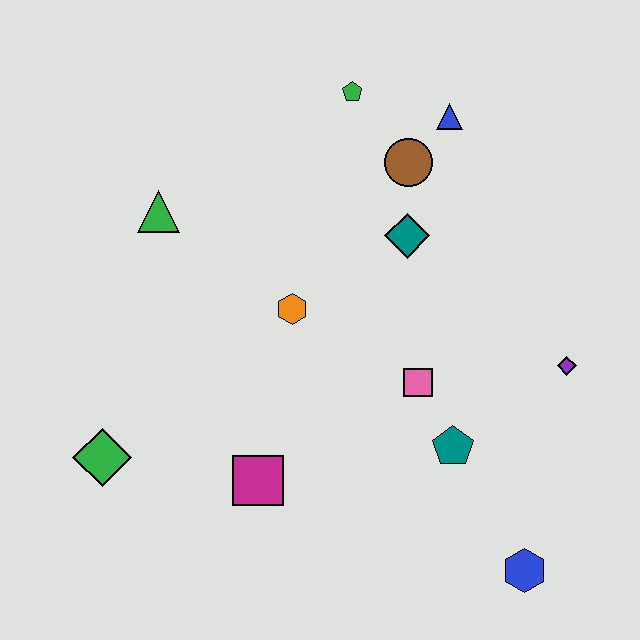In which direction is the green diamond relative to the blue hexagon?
The green diamond is to the left of the blue hexagon.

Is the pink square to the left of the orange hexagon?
No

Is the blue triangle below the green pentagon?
Yes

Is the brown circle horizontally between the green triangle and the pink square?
Yes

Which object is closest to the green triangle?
The orange hexagon is closest to the green triangle.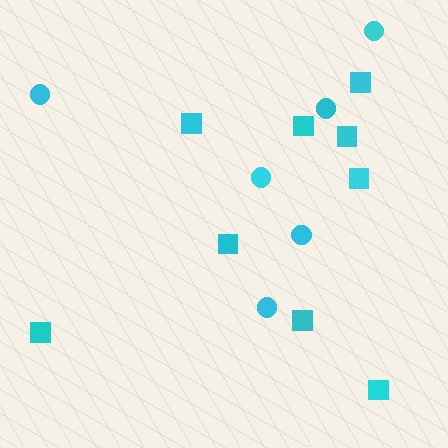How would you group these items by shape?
There are 2 groups: one group of squares (9) and one group of circles (6).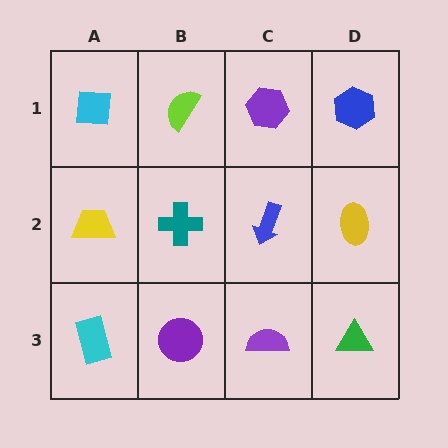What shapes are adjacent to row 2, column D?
A blue hexagon (row 1, column D), a green triangle (row 3, column D), a blue arrow (row 2, column C).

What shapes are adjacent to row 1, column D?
A yellow ellipse (row 2, column D), a purple hexagon (row 1, column C).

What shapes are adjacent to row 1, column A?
A yellow trapezoid (row 2, column A), a lime semicircle (row 1, column B).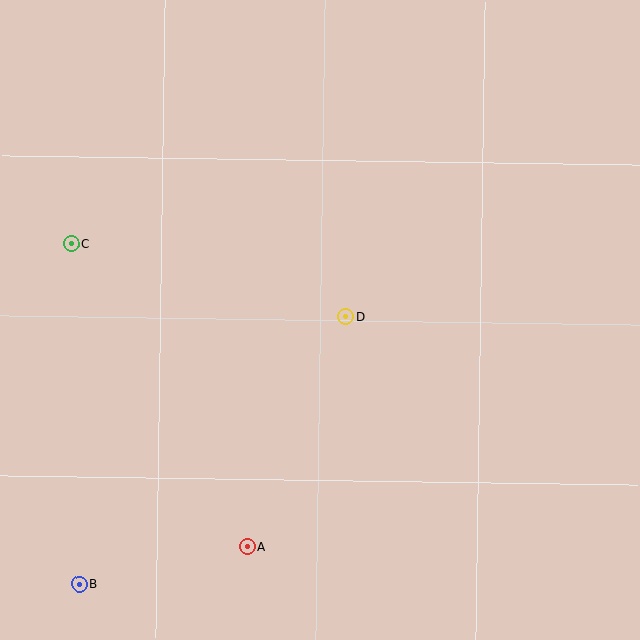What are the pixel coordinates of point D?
Point D is at (346, 317).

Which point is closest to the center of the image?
Point D at (346, 317) is closest to the center.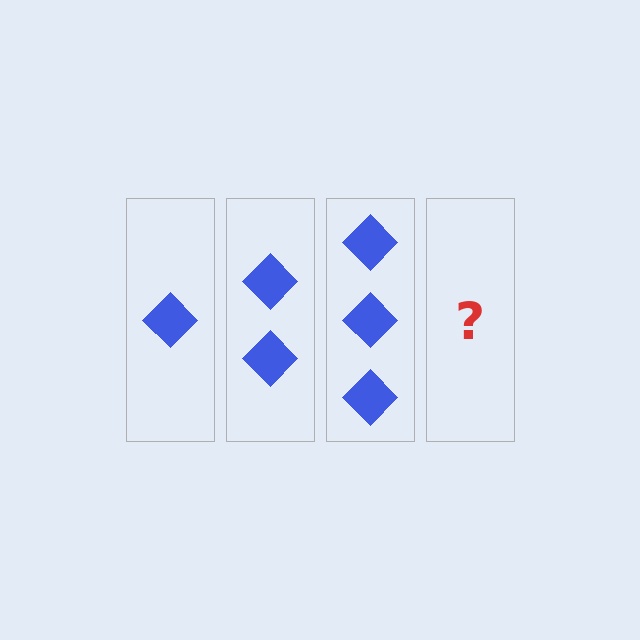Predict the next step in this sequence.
The next step is 4 diamonds.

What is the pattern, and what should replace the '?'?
The pattern is that each step adds one more diamond. The '?' should be 4 diamonds.